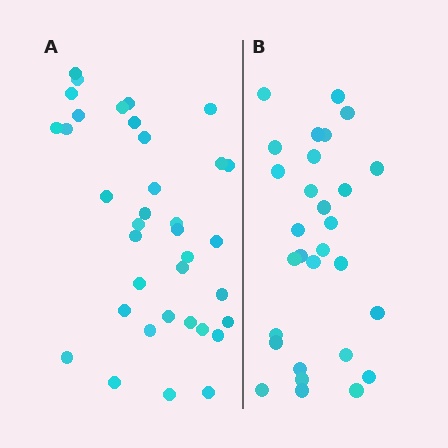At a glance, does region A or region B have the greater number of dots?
Region A (the left region) has more dots.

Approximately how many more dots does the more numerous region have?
Region A has roughly 8 or so more dots than region B.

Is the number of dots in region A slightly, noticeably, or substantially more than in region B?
Region A has only slightly more — the two regions are fairly close. The ratio is roughly 1.2 to 1.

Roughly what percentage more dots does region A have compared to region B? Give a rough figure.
About 25% more.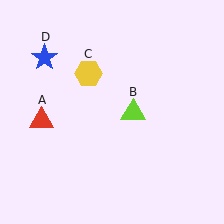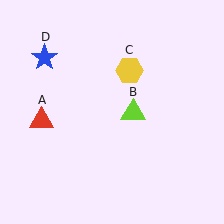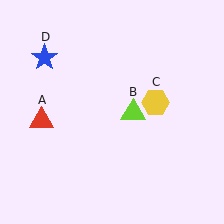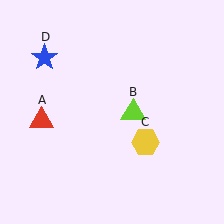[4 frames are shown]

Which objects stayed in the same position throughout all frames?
Red triangle (object A) and lime triangle (object B) and blue star (object D) remained stationary.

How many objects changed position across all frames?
1 object changed position: yellow hexagon (object C).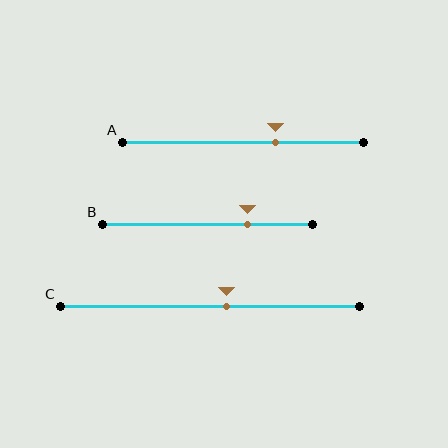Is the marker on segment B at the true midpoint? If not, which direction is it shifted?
No, the marker on segment B is shifted to the right by about 19% of the segment length.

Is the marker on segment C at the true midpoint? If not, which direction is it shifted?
No, the marker on segment C is shifted to the right by about 5% of the segment length.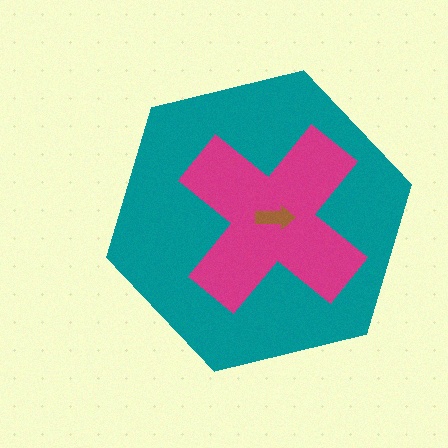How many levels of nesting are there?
3.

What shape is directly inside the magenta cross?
The brown arrow.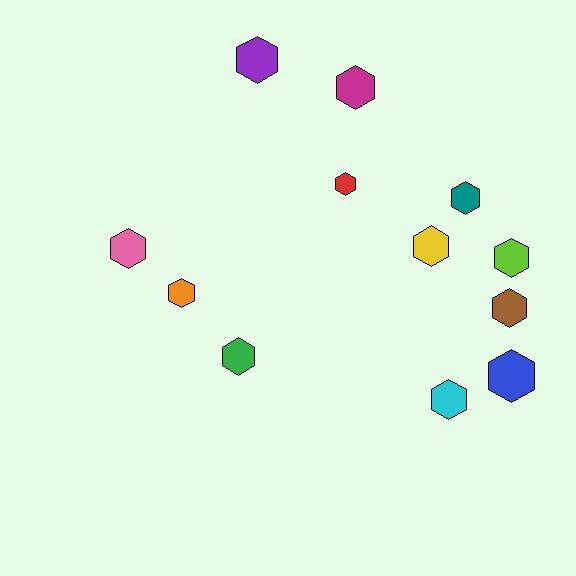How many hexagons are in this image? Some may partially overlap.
There are 12 hexagons.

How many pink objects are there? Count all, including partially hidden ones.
There is 1 pink object.